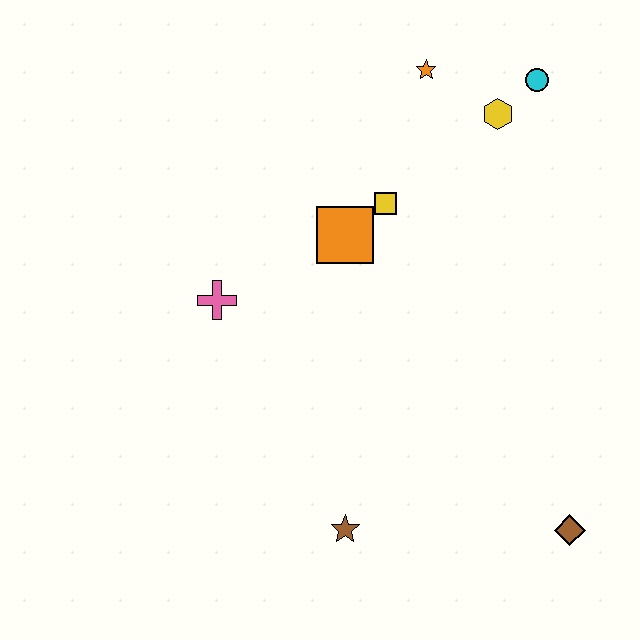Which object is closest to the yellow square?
The orange square is closest to the yellow square.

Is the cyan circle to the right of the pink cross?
Yes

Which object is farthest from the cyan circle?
The brown star is farthest from the cyan circle.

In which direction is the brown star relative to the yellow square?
The brown star is below the yellow square.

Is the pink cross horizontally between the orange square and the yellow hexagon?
No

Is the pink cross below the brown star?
No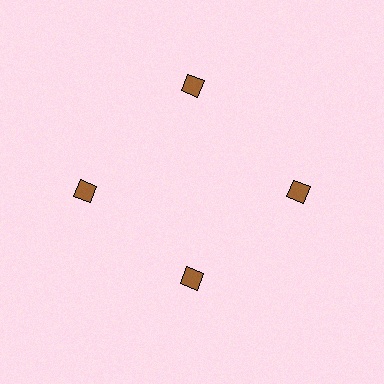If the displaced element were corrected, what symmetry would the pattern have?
It would have 4-fold rotational symmetry — the pattern would map onto itself every 90 degrees.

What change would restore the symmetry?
The symmetry would be restored by moving it outward, back onto the ring so that all 4 diamonds sit at equal angles and equal distance from the center.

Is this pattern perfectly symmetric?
No. The 4 brown diamonds are arranged in a ring, but one element near the 6 o'clock position is pulled inward toward the center, breaking the 4-fold rotational symmetry.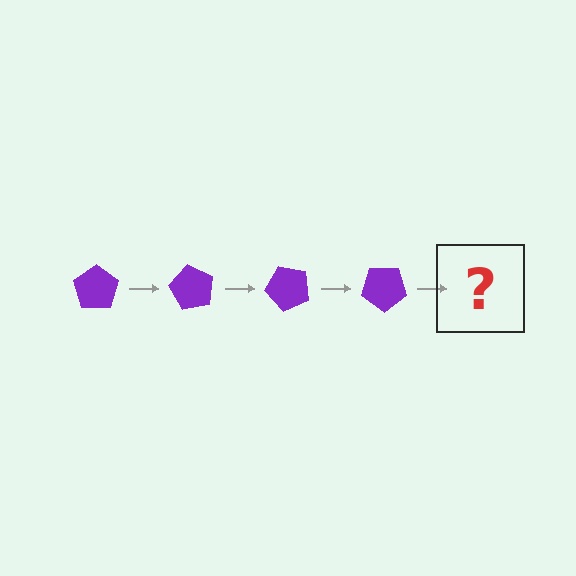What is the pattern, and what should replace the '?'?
The pattern is that the pentagon rotates 60 degrees each step. The '?' should be a purple pentagon rotated 240 degrees.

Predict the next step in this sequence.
The next step is a purple pentagon rotated 240 degrees.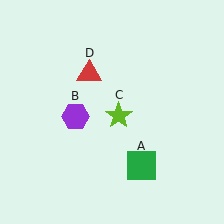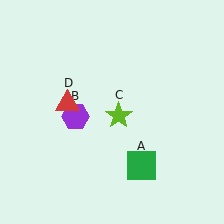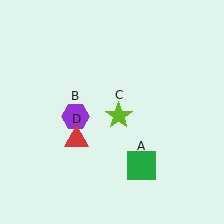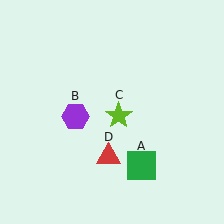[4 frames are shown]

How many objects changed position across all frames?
1 object changed position: red triangle (object D).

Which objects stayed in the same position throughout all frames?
Green square (object A) and purple hexagon (object B) and lime star (object C) remained stationary.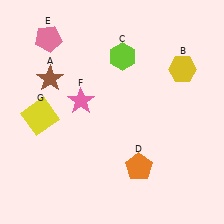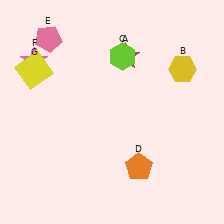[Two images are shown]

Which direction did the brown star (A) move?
The brown star (A) moved right.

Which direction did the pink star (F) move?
The pink star (F) moved left.